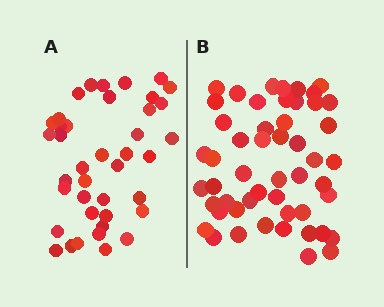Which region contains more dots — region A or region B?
Region B (the right region) has more dots.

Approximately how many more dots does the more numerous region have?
Region B has roughly 12 or so more dots than region A.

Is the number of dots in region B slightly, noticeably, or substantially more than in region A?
Region B has noticeably more, but not dramatically so. The ratio is roughly 1.3 to 1.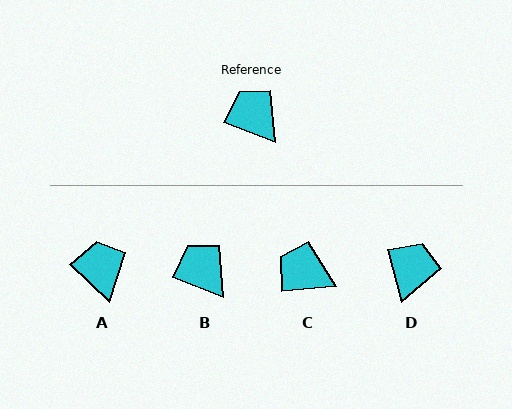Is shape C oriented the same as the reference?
No, it is off by about 27 degrees.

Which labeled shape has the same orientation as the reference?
B.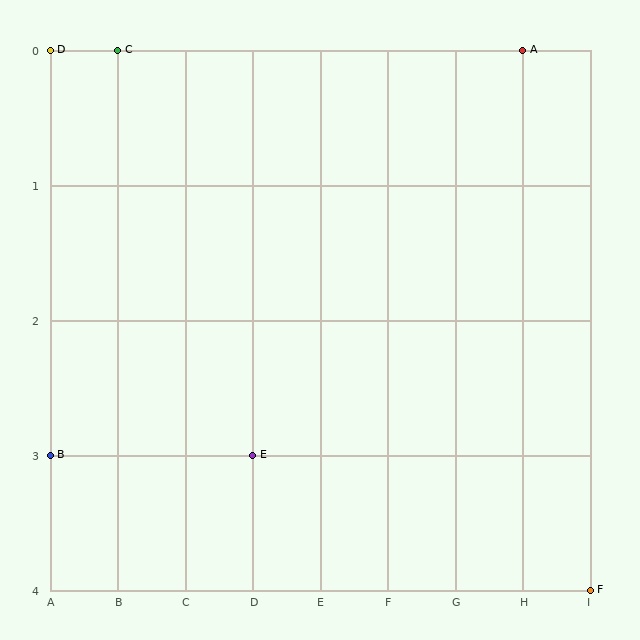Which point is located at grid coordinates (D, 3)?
Point E is at (D, 3).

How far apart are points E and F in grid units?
Points E and F are 5 columns and 1 row apart (about 5.1 grid units diagonally).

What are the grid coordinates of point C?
Point C is at grid coordinates (B, 0).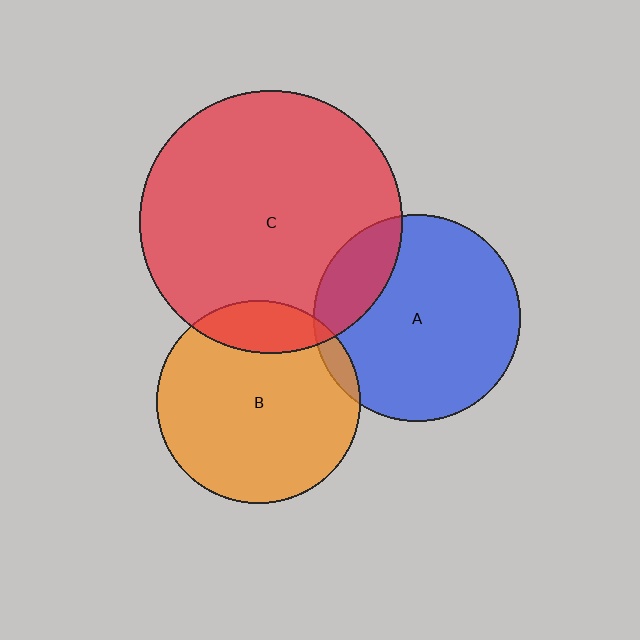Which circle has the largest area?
Circle C (red).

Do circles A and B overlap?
Yes.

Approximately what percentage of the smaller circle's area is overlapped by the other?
Approximately 5%.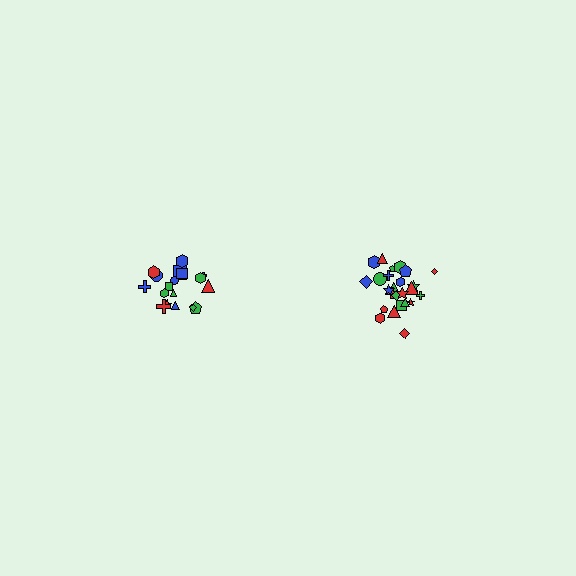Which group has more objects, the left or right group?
The right group.